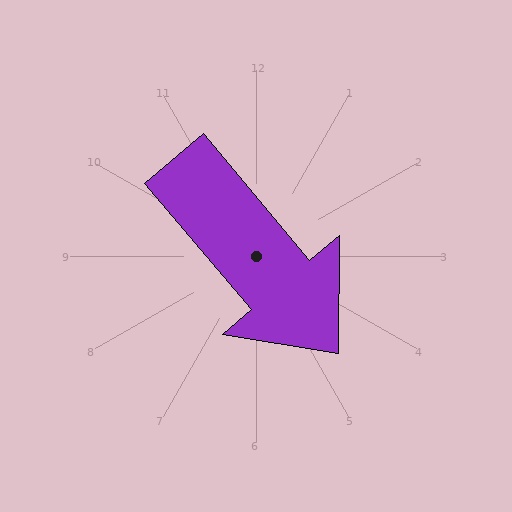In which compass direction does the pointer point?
Southeast.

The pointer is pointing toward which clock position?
Roughly 5 o'clock.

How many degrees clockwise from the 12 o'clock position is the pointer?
Approximately 140 degrees.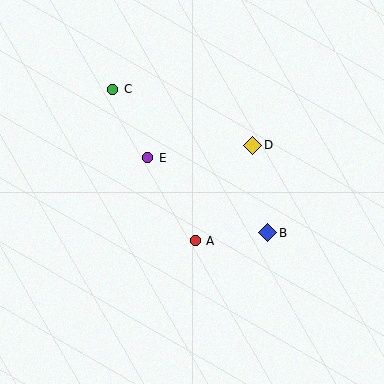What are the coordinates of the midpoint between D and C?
The midpoint between D and C is at (183, 117).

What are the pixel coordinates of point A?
Point A is at (195, 241).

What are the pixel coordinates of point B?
Point B is at (267, 233).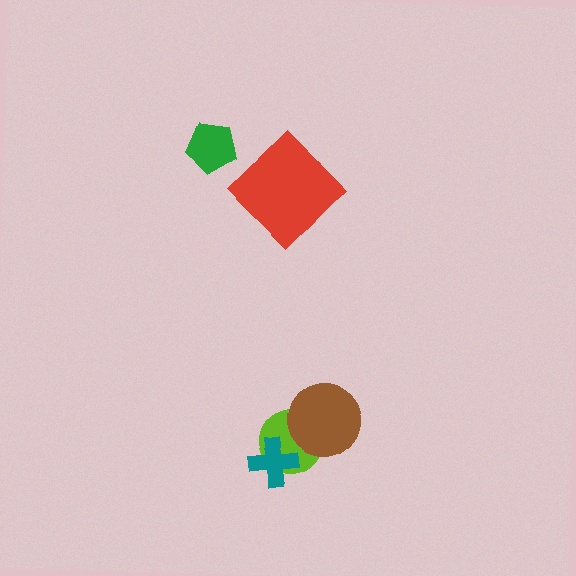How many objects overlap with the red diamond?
0 objects overlap with the red diamond.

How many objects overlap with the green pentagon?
0 objects overlap with the green pentagon.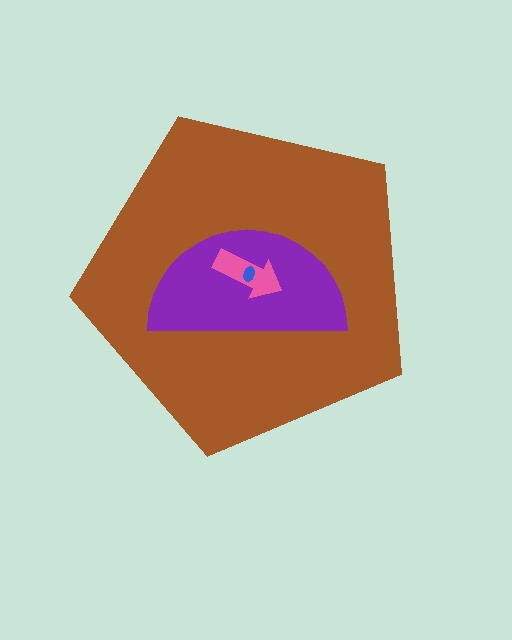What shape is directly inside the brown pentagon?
The purple semicircle.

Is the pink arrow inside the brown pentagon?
Yes.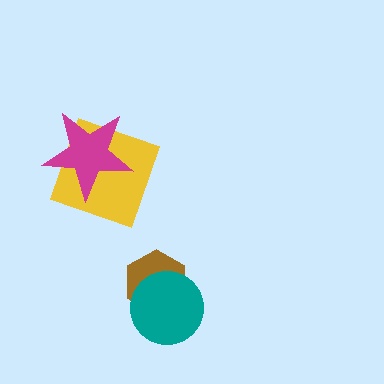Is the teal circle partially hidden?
No, no other shape covers it.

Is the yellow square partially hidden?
Yes, it is partially covered by another shape.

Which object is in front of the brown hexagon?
The teal circle is in front of the brown hexagon.